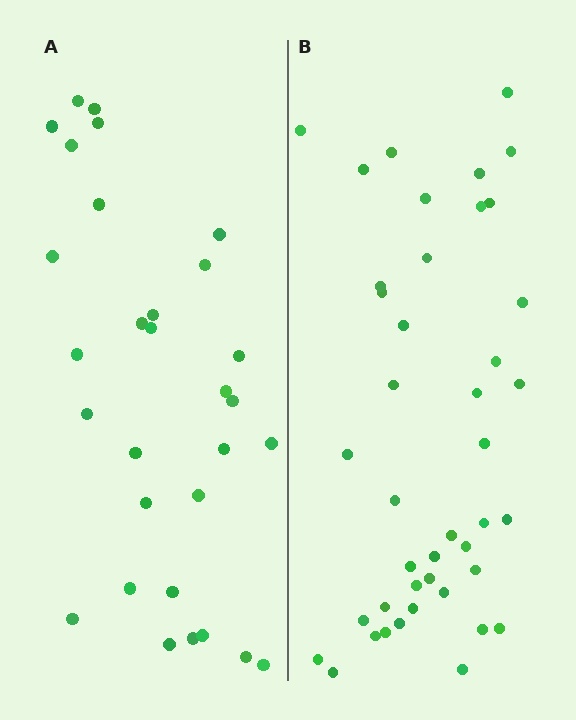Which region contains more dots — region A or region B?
Region B (the right region) has more dots.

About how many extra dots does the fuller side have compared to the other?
Region B has roughly 12 or so more dots than region A.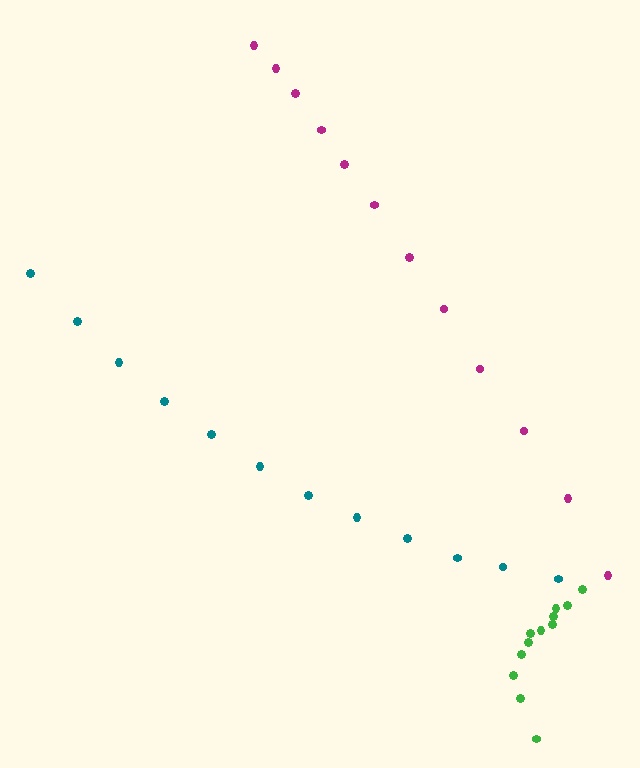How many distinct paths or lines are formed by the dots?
There are 3 distinct paths.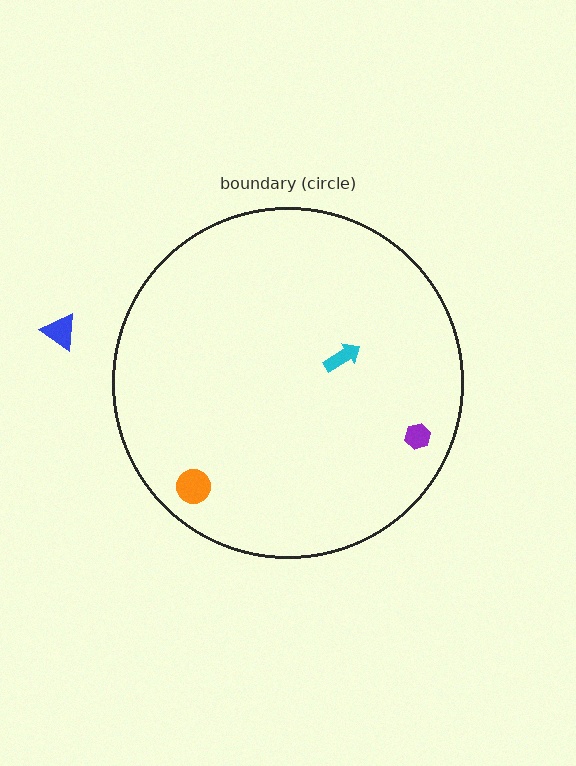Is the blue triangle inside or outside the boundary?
Outside.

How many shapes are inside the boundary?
3 inside, 1 outside.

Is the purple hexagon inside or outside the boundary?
Inside.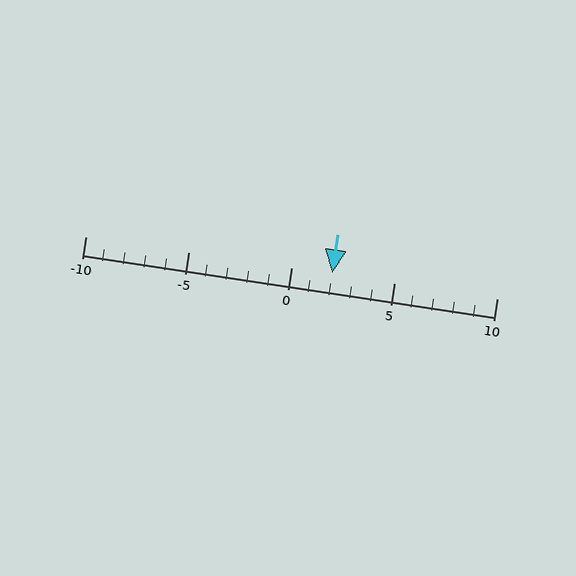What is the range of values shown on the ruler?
The ruler shows values from -10 to 10.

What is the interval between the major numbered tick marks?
The major tick marks are spaced 5 units apart.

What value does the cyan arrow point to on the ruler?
The cyan arrow points to approximately 2.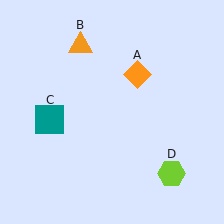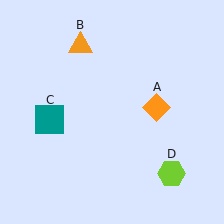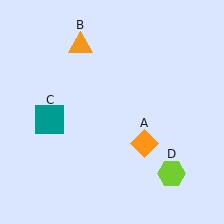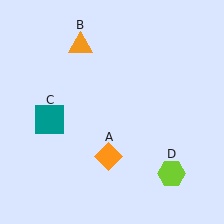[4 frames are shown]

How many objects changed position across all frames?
1 object changed position: orange diamond (object A).